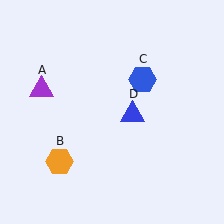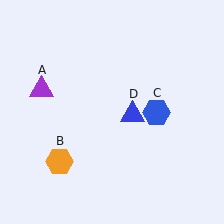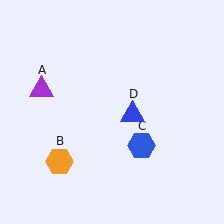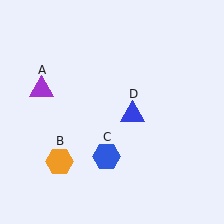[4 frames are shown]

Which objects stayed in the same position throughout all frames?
Purple triangle (object A) and orange hexagon (object B) and blue triangle (object D) remained stationary.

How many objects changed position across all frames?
1 object changed position: blue hexagon (object C).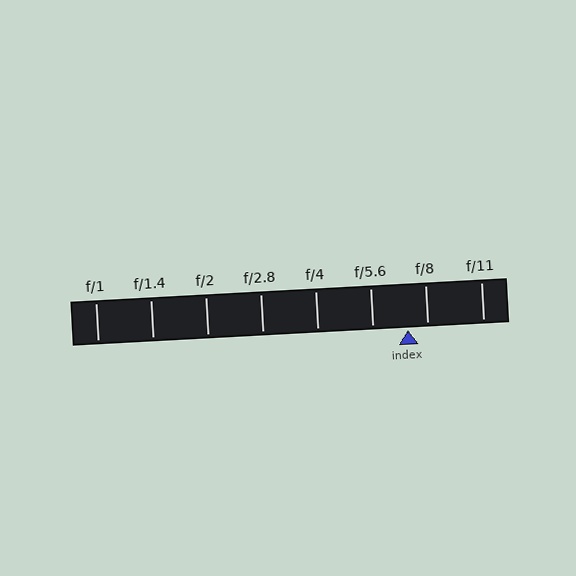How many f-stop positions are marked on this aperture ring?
There are 8 f-stop positions marked.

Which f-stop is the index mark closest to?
The index mark is closest to f/8.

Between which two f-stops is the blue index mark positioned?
The index mark is between f/5.6 and f/8.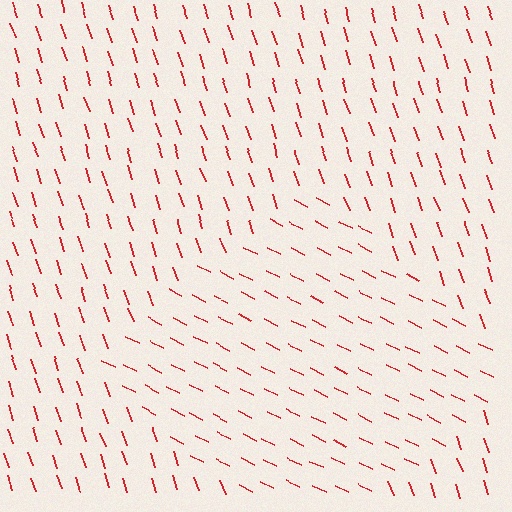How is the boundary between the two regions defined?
The boundary is defined purely by a change in line orientation (approximately 45 degrees difference). All lines are the same color and thickness.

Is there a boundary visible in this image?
Yes, there is a texture boundary formed by a change in line orientation.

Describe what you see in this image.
The image is filled with small red line segments. A diamond region in the image has lines oriented differently from the surrounding lines, creating a visible texture boundary.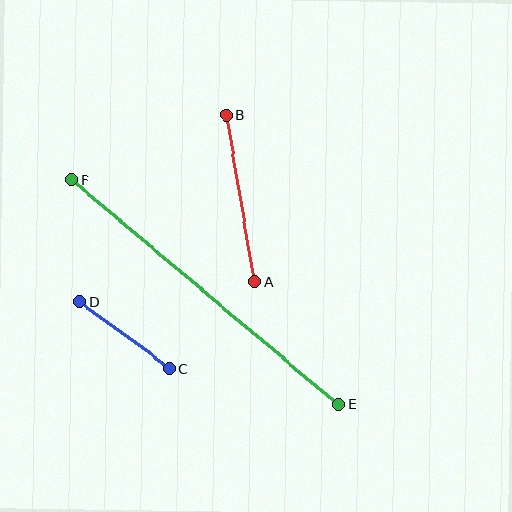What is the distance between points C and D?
The distance is approximately 112 pixels.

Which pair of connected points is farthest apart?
Points E and F are farthest apart.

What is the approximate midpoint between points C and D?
The midpoint is at approximately (125, 335) pixels.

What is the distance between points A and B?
The distance is approximately 169 pixels.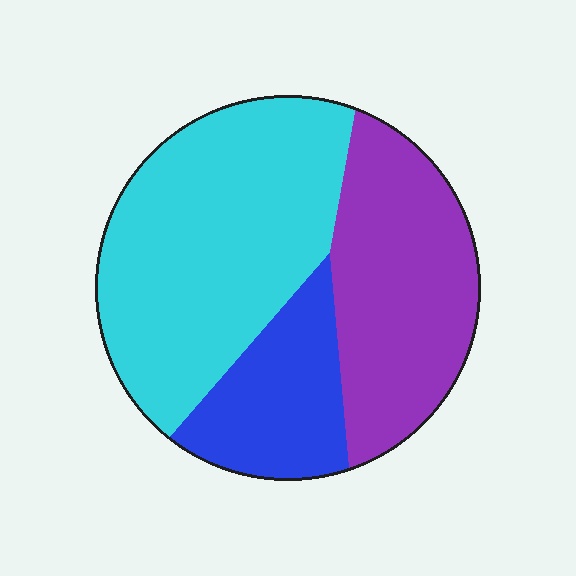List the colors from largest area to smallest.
From largest to smallest: cyan, purple, blue.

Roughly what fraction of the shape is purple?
Purple takes up about one third (1/3) of the shape.